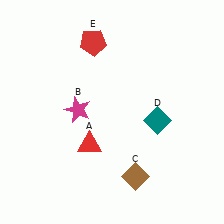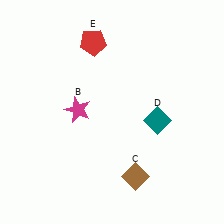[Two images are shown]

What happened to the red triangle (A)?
The red triangle (A) was removed in Image 2. It was in the bottom-left area of Image 1.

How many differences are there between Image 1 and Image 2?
There is 1 difference between the two images.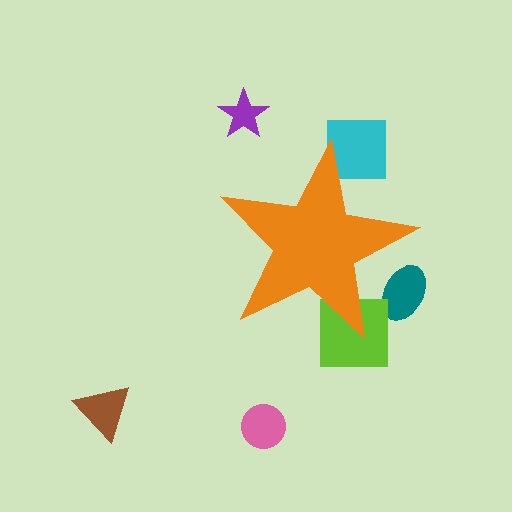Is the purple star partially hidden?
No, the purple star is fully visible.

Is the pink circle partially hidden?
No, the pink circle is fully visible.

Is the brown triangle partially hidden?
No, the brown triangle is fully visible.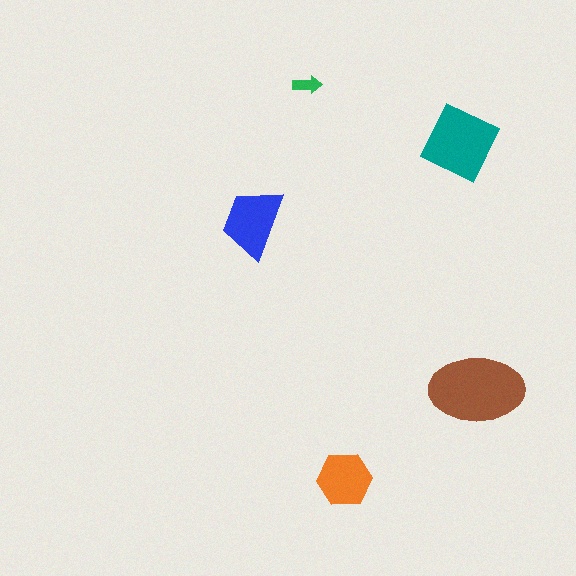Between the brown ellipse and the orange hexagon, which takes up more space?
The brown ellipse.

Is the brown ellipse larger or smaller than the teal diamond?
Larger.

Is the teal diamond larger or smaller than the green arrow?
Larger.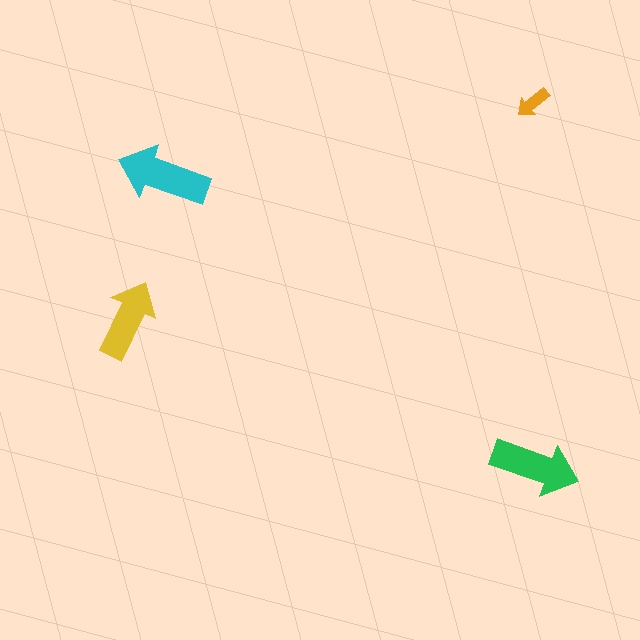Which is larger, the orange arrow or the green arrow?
The green one.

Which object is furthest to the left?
The yellow arrow is leftmost.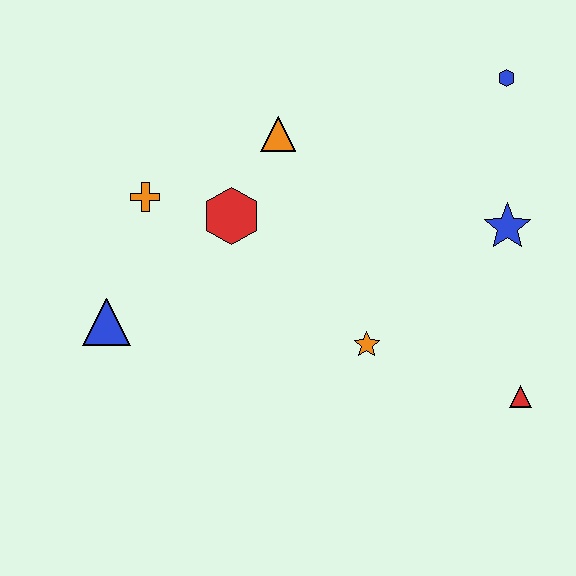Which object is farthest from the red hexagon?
The red triangle is farthest from the red hexagon.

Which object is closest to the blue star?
The blue hexagon is closest to the blue star.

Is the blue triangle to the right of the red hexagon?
No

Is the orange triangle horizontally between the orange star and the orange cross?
Yes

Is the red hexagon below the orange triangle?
Yes